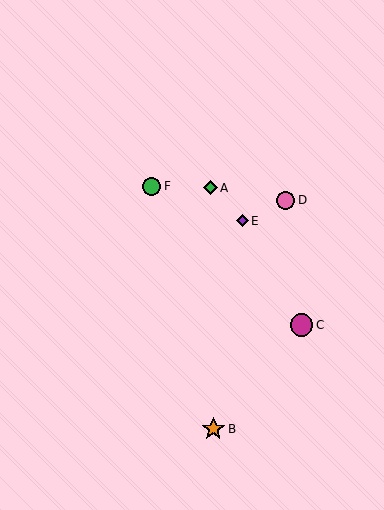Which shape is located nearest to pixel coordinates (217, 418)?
The orange star (labeled B) at (213, 429) is nearest to that location.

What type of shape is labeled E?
Shape E is a purple diamond.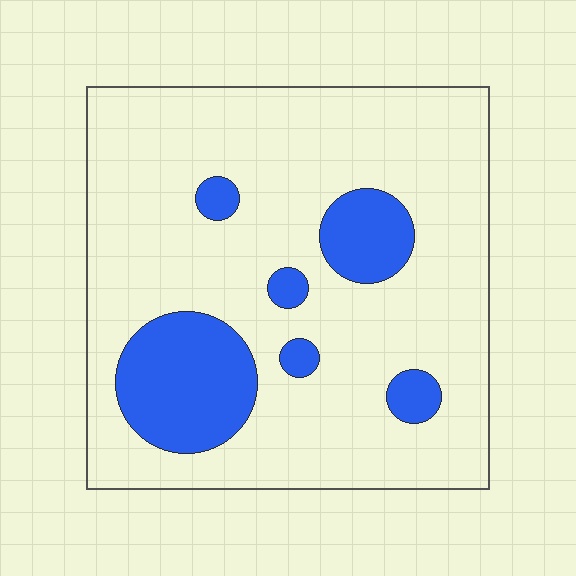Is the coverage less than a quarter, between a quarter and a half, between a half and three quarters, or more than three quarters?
Less than a quarter.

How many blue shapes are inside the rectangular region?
6.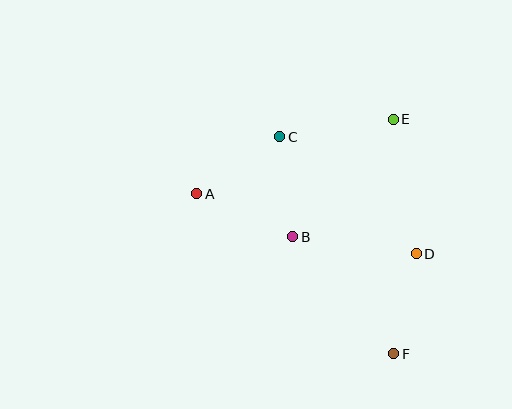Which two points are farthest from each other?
Points A and F are farthest from each other.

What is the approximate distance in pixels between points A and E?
The distance between A and E is approximately 210 pixels.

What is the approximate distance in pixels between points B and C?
The distance between B and C is approximately 101 pixels.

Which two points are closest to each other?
Points A and C are closest to each other.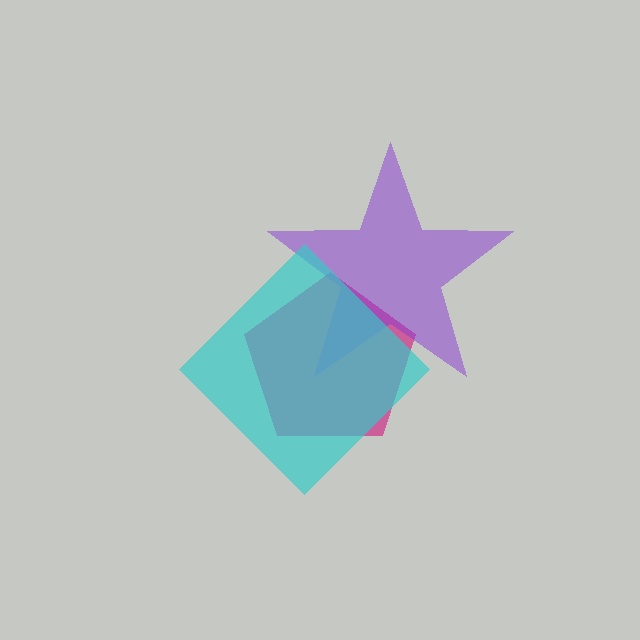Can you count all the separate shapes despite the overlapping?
Yes, there are 3 separate shapes.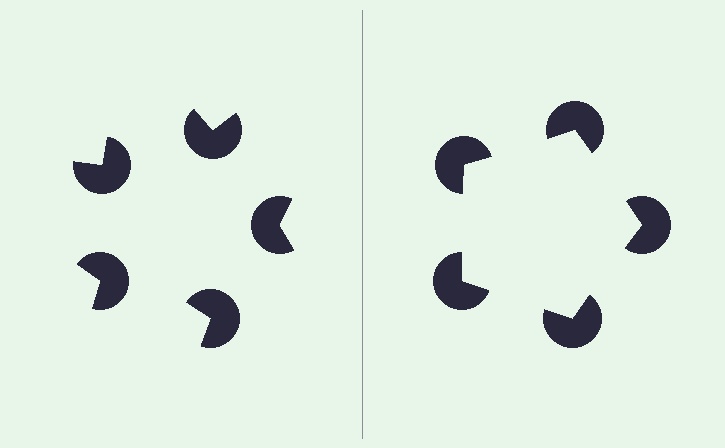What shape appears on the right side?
An illusory pentagon.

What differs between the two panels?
The pac-man discs are positioned identically on both sides; only the wedge orientations differ. On the right they align to a pentagon; on the left they are misaligned.